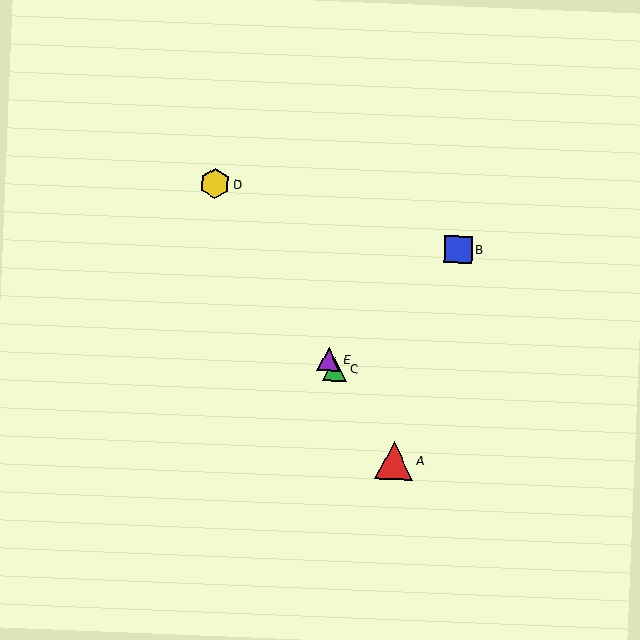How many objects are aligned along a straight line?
4 objects (A, C, D, E) are aligned along a straight line.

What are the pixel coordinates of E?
Object E is at (329, 359).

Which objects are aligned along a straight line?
Objects A, C, D, E are aligned along a straight line.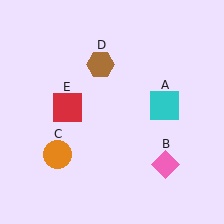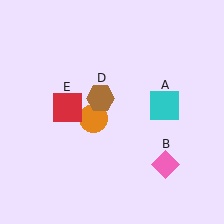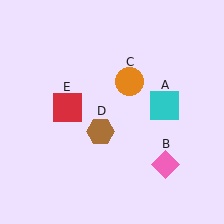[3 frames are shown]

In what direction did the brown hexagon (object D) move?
The brown hexagon (object D) moved down.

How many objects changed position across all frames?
2 objects changed position: orange circle (object C), brown hexagon (object D).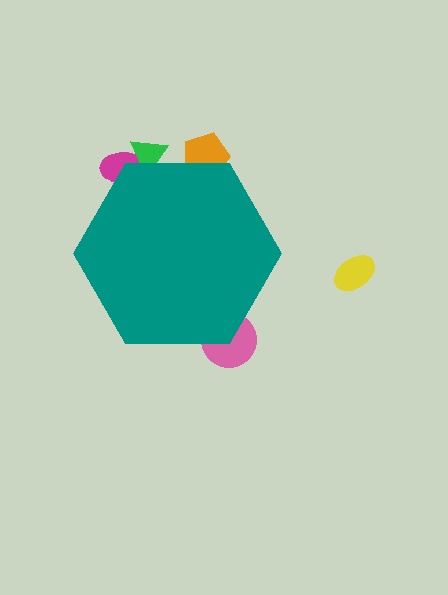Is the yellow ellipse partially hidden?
No, the yellow ellipse is fully visible.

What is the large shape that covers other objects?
A teal hexagon.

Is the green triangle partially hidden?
Yes, the green triangle is partially hidden behind the teal hexagon.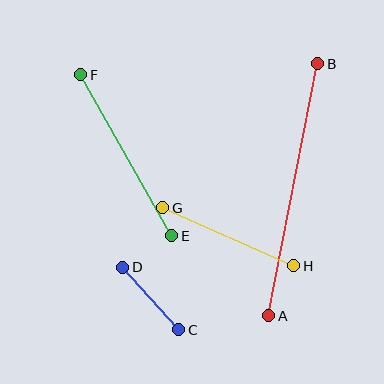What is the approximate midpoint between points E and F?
The midpoint is at approximately (126, 155) pixels.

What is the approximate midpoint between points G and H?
The midpoint is at approximately (228, 237) pixels.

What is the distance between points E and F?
The distance is approximately 185 pixels.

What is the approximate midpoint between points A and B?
The midpoint is at approximately (293, 190) pixels.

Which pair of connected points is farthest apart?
Points A and B are farthest apart.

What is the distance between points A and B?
The distance is approximately 257 pixels.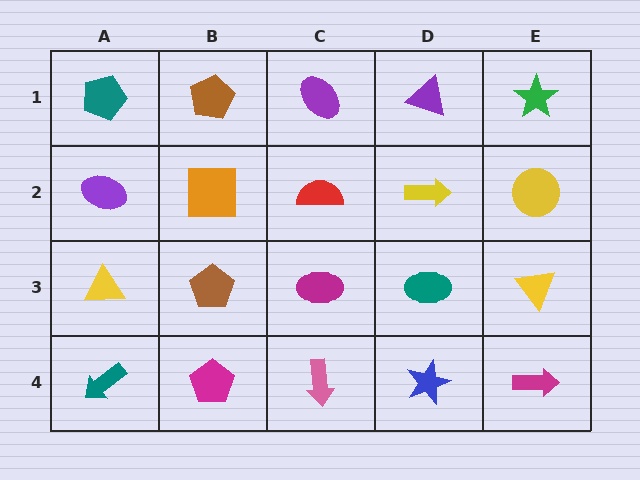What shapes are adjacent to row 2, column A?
A teal pentagon (row 1, column A), a yellow triangle (row 3, column A), an orange square (row 2, column B).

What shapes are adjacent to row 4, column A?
A yellow triangle (row 3, column A), a magenta pentagon (row 4, column B).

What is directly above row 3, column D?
A yellow arrow.